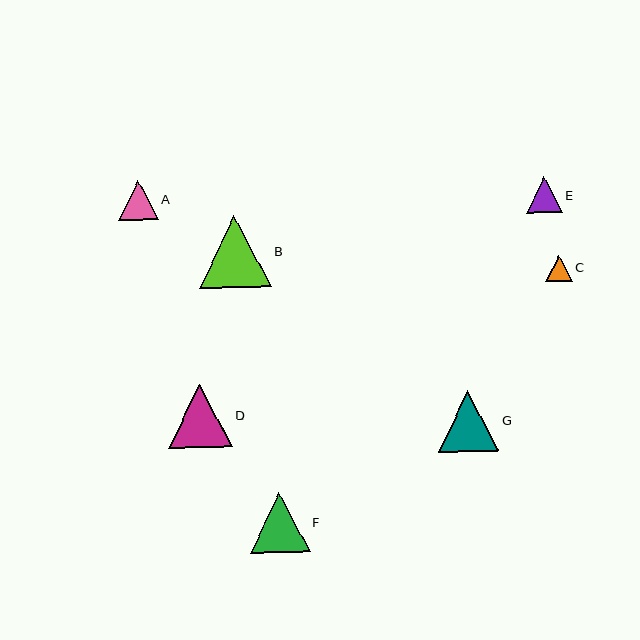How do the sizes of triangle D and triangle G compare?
Triangle D and triangle G are approximately the same size.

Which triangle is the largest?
Triangle B is the largest with a size of approximately 72 pixels.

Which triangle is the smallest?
Triangle C is the smallest with a size of approximately 26 pixels.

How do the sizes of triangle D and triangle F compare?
Triangle D and triangle F are approximately the same size.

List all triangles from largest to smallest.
From largest to smallest: B, D, G, F, A, E, C.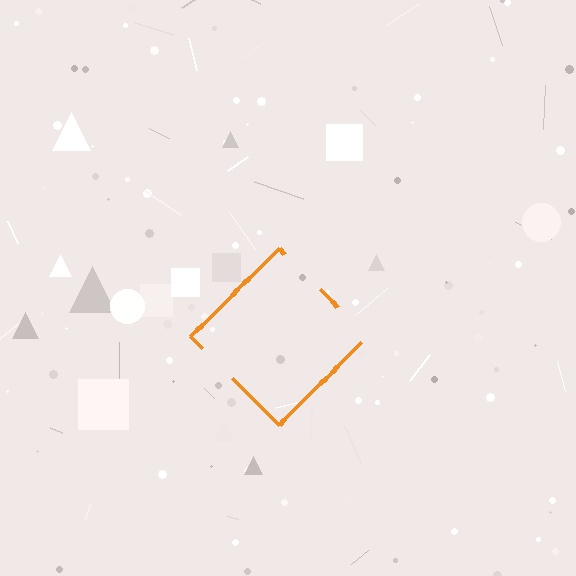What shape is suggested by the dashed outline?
The dashed outline suggests a diamond.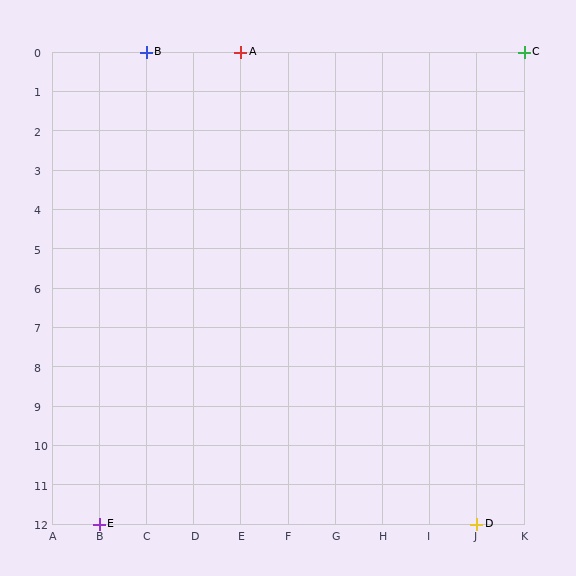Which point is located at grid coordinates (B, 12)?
Point E is at (B, 12).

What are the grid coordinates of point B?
Point B is at grid coordinates (C, 0).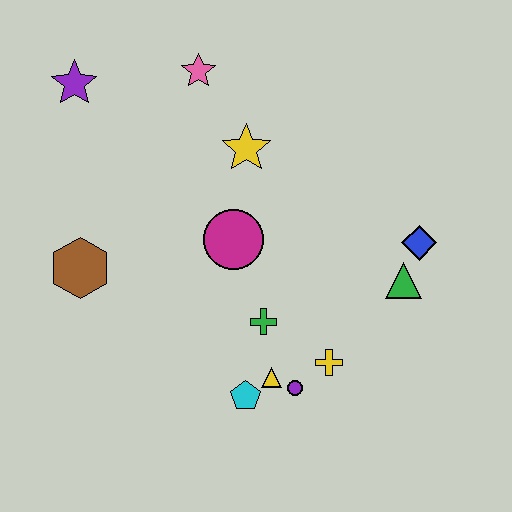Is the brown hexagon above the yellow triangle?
Yes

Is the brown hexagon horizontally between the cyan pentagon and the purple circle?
No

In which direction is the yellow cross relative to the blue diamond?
The yellow cross is below the blue diamond.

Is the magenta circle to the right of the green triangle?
No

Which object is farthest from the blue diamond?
The purple star is farthest from the blue diamond.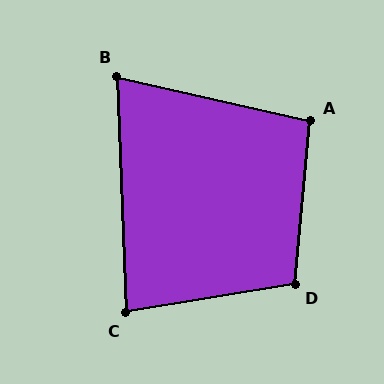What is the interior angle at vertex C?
Approximately 82 degrees (acute).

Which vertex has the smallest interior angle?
B, at approximately 75 degrees.